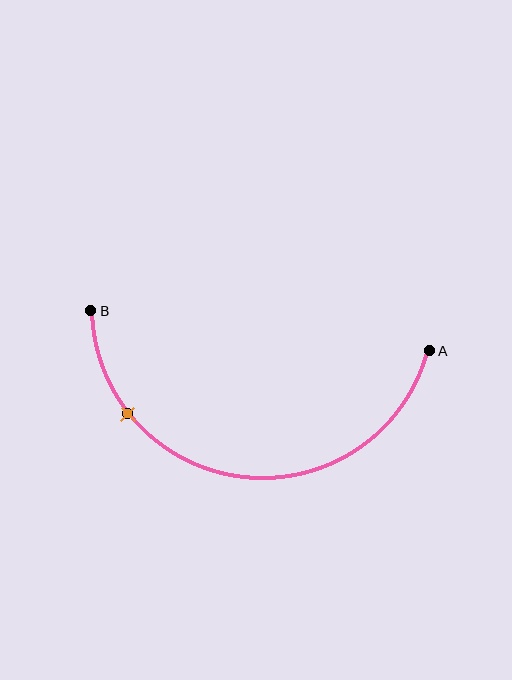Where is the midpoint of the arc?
The arc midpoint is the point on the curve farthest from the straight line joining A and B. It sits below that line.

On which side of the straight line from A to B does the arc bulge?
The arc bulges below the straight line connecting A and B.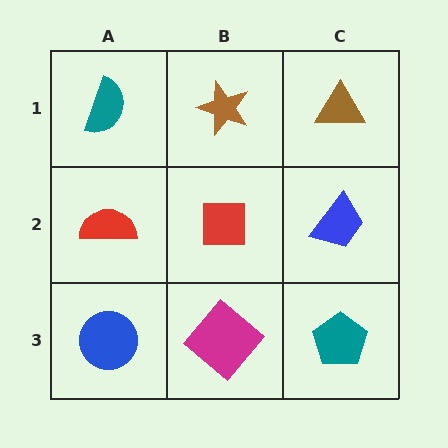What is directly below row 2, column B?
A magenta diamond.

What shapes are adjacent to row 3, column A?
A red semicircle (row 2, column A), a magenta diamond (row 3, column B).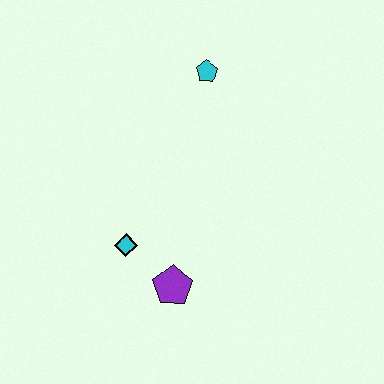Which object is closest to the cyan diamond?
The purple pentagon is closest to the cyan diamond.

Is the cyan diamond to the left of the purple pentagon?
Yes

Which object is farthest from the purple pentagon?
The cyan pentagon is farthest from the purple pentagon.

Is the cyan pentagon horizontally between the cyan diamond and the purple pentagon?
No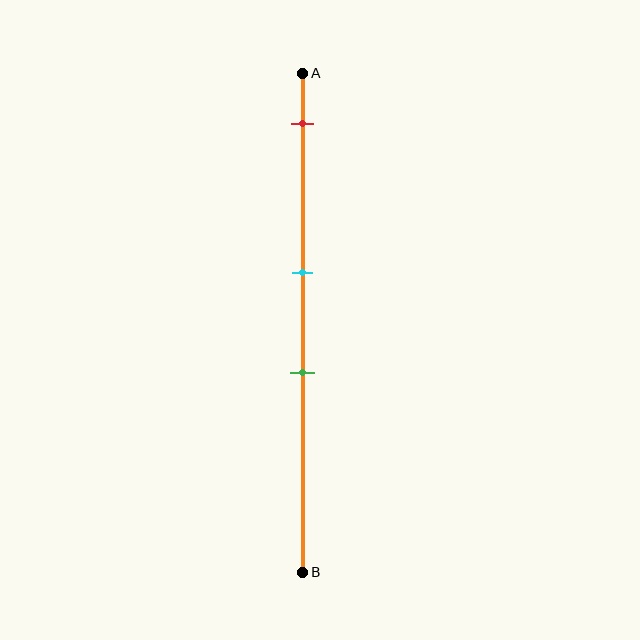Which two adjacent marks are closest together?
The cyan and green marks are the closest adjacent pair.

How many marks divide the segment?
There are 3 marks dividing the segment.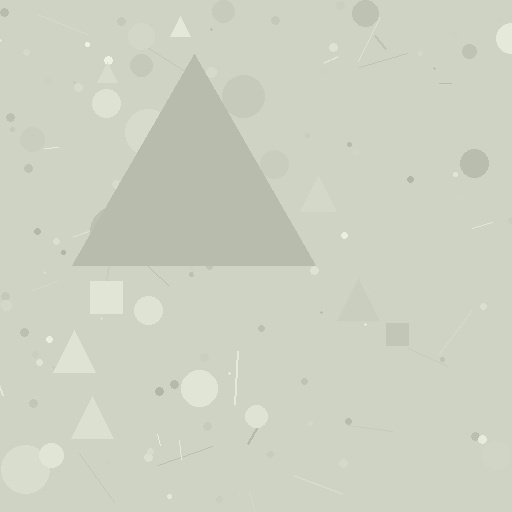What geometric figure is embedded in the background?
A triangle is embedded in the background.